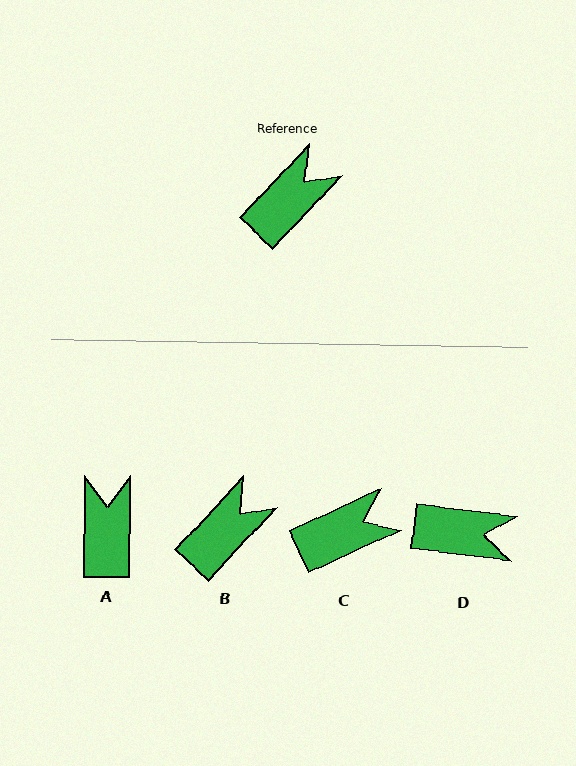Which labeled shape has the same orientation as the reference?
B.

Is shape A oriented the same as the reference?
No, it is off by about 42 degrees.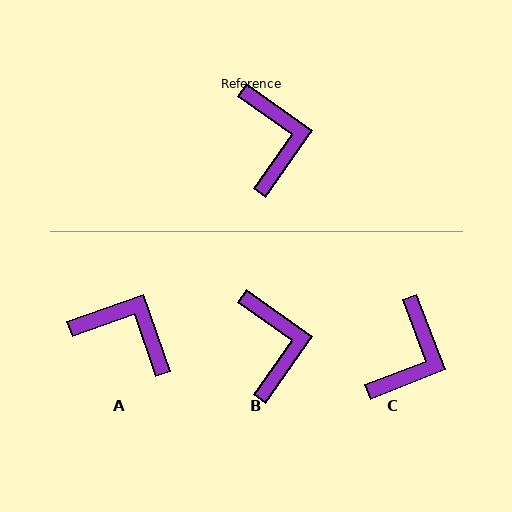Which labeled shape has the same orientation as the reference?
B.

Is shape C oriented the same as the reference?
No, it is off by about 34 degrees.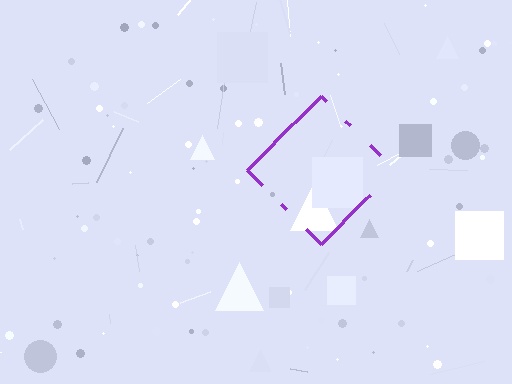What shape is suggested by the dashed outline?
The dashed outline suggests a diamond.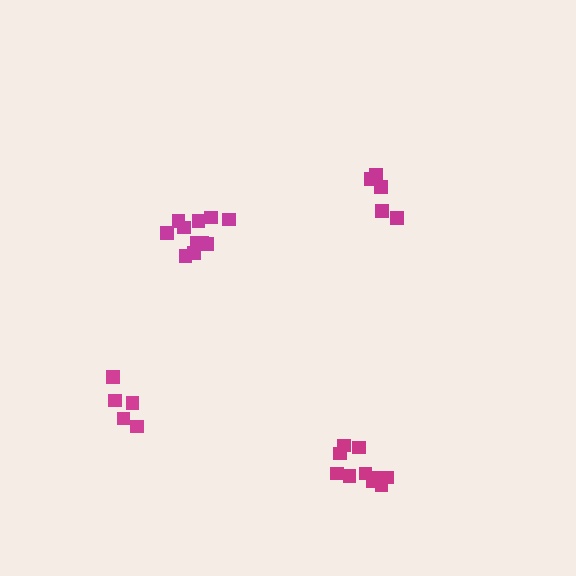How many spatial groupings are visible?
There are 4 spatial groupings.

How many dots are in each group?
Group 1: 5 dots, Group 2: 10 dots, Group 3: 11 dots, Group 4: 5 dots (31 total).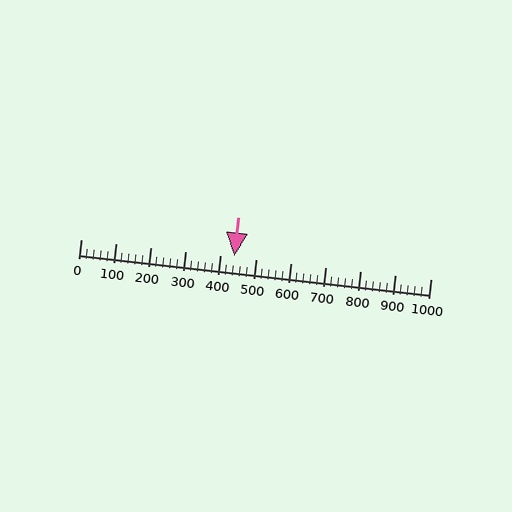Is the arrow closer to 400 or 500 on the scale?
The arrow is closer to 400.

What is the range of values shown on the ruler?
The ruler shows values from 0 to 1000.